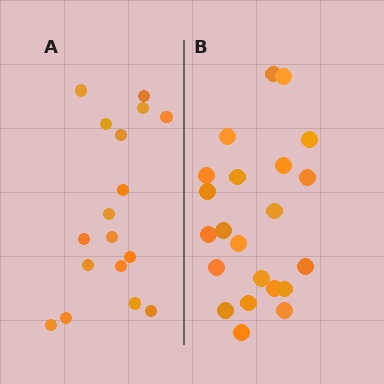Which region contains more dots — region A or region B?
Region B (the right region) has more dots.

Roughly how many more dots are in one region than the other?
Region B has about 5 more dots than region A.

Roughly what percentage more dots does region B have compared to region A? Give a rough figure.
About 30% more.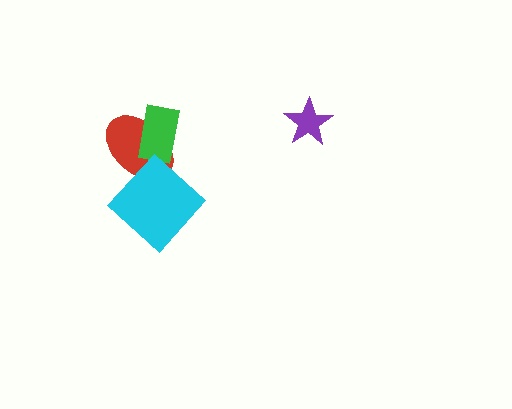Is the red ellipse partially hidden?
Yes, it is partially covered by another shape.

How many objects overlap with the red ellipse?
2 objects overlap with the red ellipse.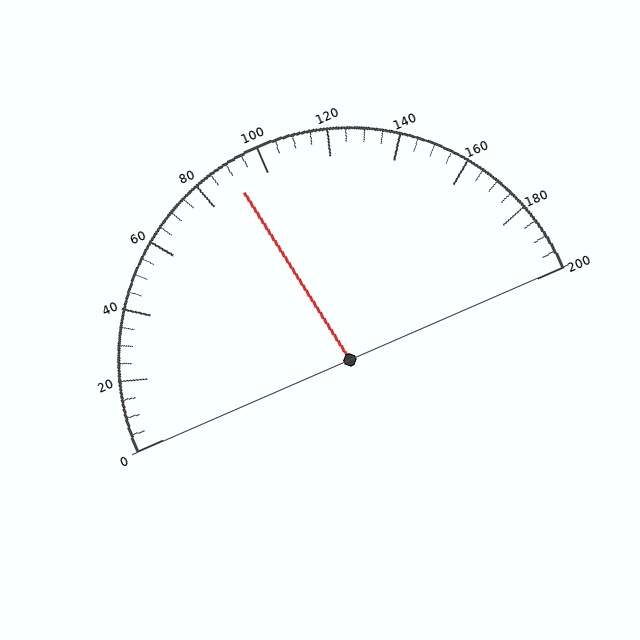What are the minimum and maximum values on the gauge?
The gauge ranges from 0 to 200.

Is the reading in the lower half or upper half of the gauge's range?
The reading is in the lower half of the range (0 to 200).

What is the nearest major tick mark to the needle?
The nearest major tick mark is 80.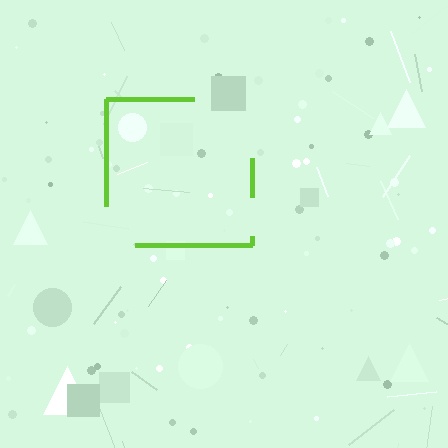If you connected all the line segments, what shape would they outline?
They would outline a square.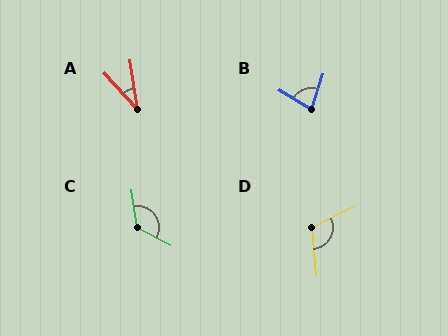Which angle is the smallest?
A, at approximately 35 degrees.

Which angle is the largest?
C, at approximately 126 degrees.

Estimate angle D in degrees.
Approximately 110 degrees.